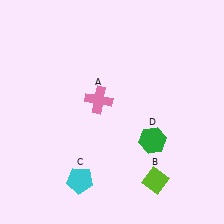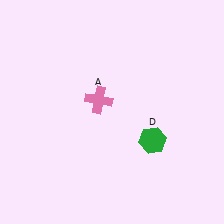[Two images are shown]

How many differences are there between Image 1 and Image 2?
There are 2 differences between the two images.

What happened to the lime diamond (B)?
The lime diamond (B) was removed in Image 2. It was in the bottom-right area of Image 1.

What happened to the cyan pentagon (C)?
The cyan pentagon (C) was removed in Image 2. It was in the bottom-left area of Image 1.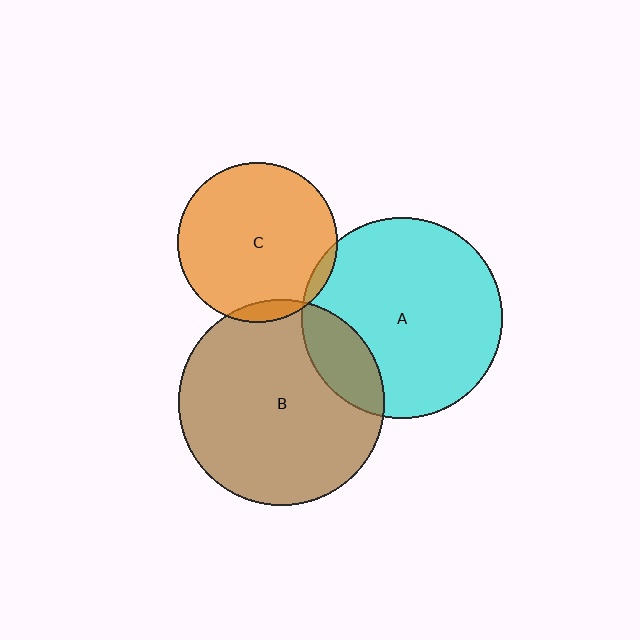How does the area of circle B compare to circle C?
Approximately 1.6 times.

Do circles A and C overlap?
Yes.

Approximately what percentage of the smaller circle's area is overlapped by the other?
Approximately 5%.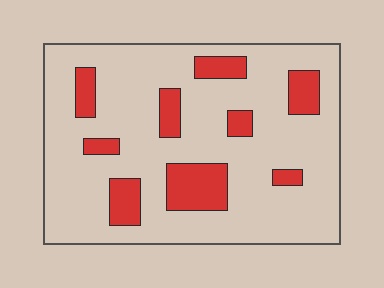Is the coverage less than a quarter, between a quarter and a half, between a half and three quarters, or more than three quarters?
Less than a quarter.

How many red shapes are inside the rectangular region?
9.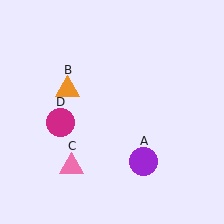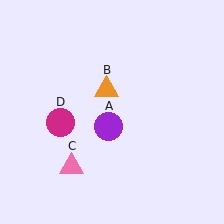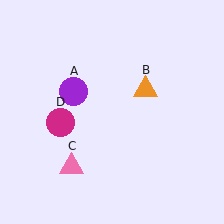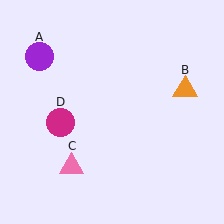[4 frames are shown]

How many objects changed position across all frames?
2 objects changed position: purple circle (object A), orange triangle (object B).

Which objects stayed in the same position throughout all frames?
Pink triangle (object C) and magenta circle (object D) remained stationary.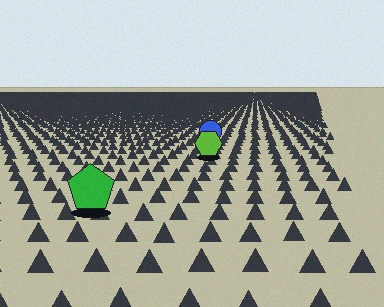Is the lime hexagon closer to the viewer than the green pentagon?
No. The green pentagon is closer — you can tell from the texture gradient: the ground texture is coarser near it.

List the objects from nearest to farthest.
From nearest to farthest: the green pentagon, the lime hexagon, the blue circle.